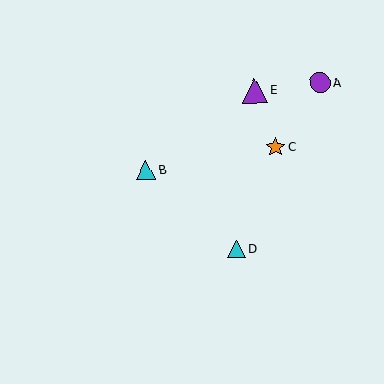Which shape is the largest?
The purple triangle (labeled E) is the largest.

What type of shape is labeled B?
Shape B is a cyan triangle.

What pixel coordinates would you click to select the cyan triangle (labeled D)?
Click at (237, 249) to select the cyan triangle D.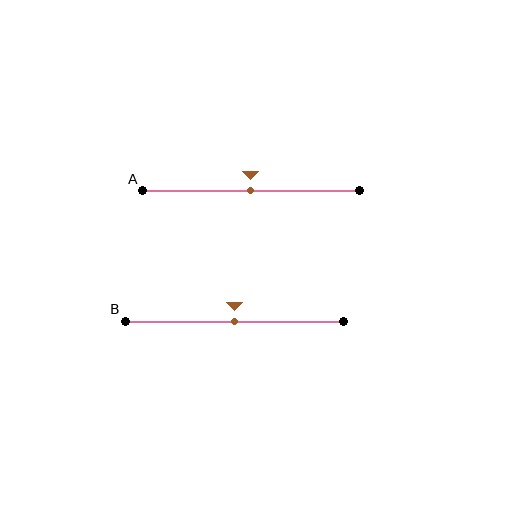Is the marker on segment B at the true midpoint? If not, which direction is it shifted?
Yes, the marker on segment B is at the true midpoint.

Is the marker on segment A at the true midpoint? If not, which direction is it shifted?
Yes, the marker on segment A is at the true midpoint.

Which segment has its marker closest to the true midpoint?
Segment A has its marker closest to the true midpoint.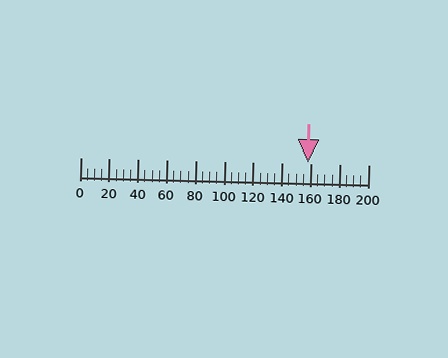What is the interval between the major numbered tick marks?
The major tick marks are spaced 20 units apart.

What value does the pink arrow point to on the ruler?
The pink arrow points to approximately 158.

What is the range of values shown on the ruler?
The ruler shows values from 0 to 200.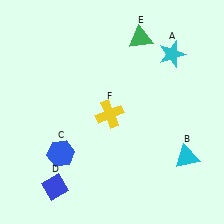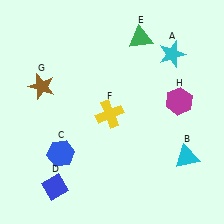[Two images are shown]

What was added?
A brown star (G), a magenta hexagon (H) were added in Image 2.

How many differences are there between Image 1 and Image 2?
There are 2 differences between the two images.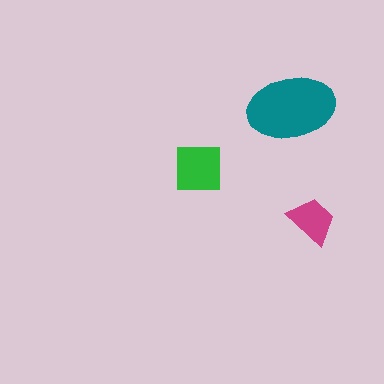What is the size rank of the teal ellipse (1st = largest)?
1st.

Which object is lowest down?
The magenta trapezoid is bottommost.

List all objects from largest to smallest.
The teal ellipse, the green square, the magenta trapezoid.